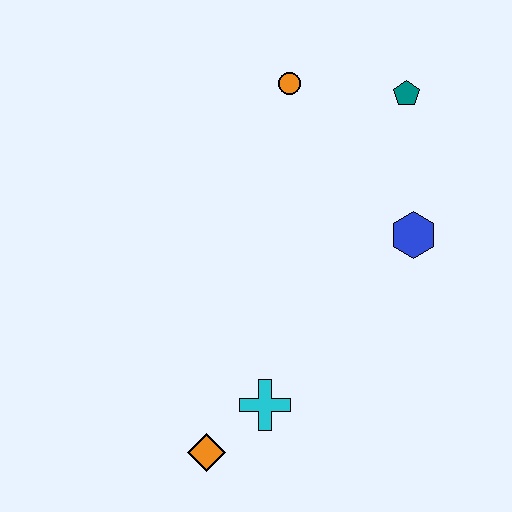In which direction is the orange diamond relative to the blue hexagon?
The orange diamond is below the blue hexagon.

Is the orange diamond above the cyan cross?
No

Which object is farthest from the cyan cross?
The teal pentagon is farthest from the cyan cross.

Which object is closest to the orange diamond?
The cyan cross is closest to the orange diamond.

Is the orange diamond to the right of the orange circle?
No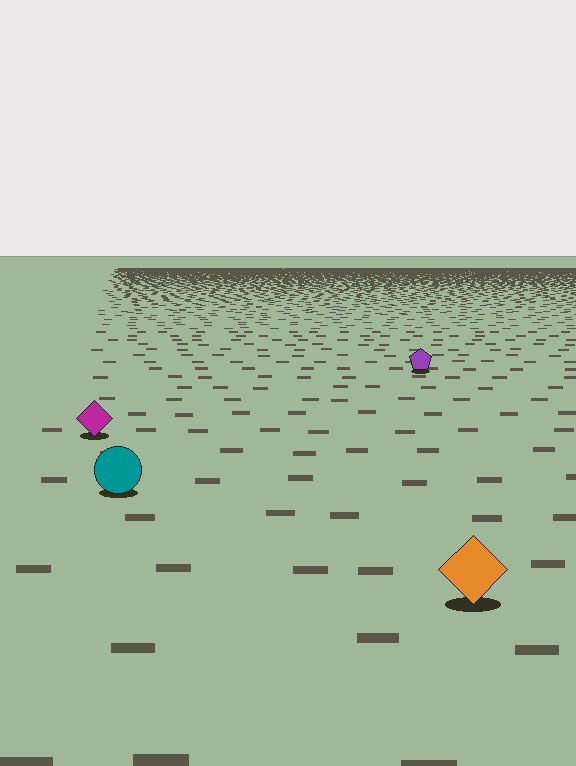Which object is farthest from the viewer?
The purple pentagon is farthest from the viewer. It appears smaller and the ground texture around it is denser.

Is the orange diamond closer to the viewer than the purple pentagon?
Yes. The orange diamond is closer — you can tell from the texture gradient: the ground texture is coarser near it.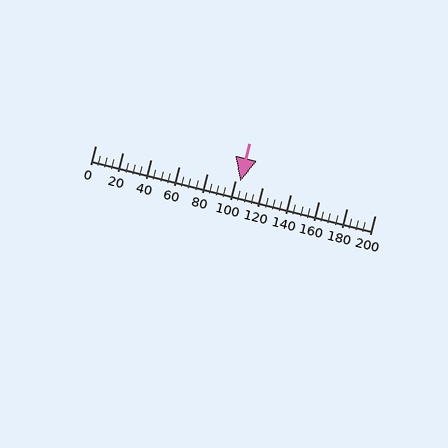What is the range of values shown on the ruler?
The ruler shows values from 0 to 200.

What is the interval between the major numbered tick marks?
The major tick marks are spaced 20 units apart.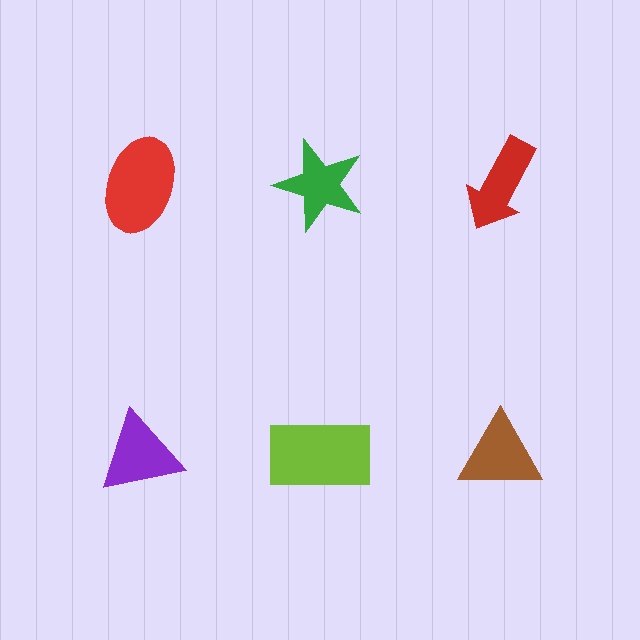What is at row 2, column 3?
A brown triangle.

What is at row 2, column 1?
A purple triangle.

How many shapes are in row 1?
3 shapes.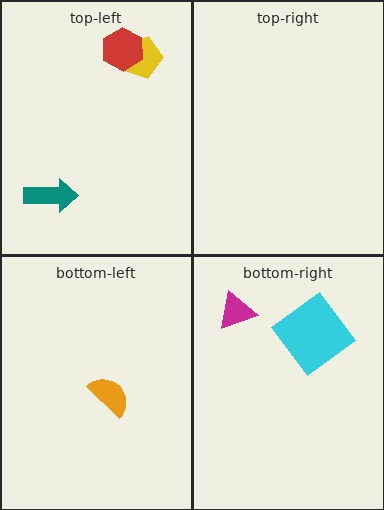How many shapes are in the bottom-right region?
2.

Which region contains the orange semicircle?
The bottom-left region.